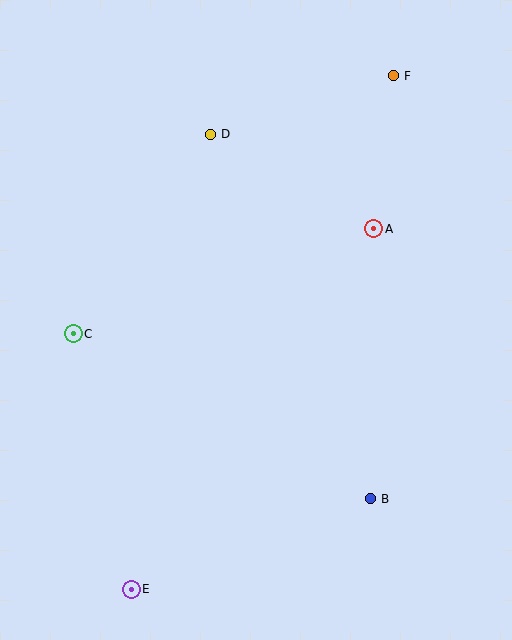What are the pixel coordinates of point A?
Point A is at (374, 229).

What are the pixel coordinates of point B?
Point B is at (370, 499).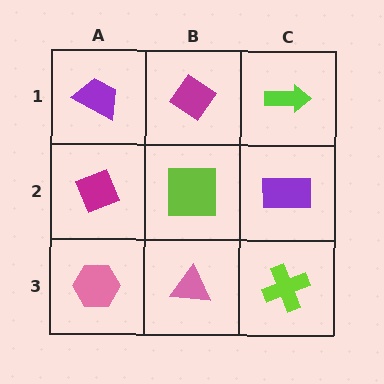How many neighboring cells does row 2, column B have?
4.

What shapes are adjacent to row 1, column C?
A purple rectangle (row 2, column C), a magenta diamond (row 1, column B).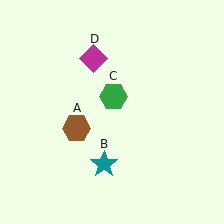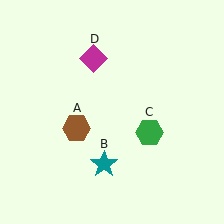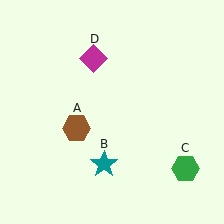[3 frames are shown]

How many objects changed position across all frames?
1 object changed position: green hexagon (object C).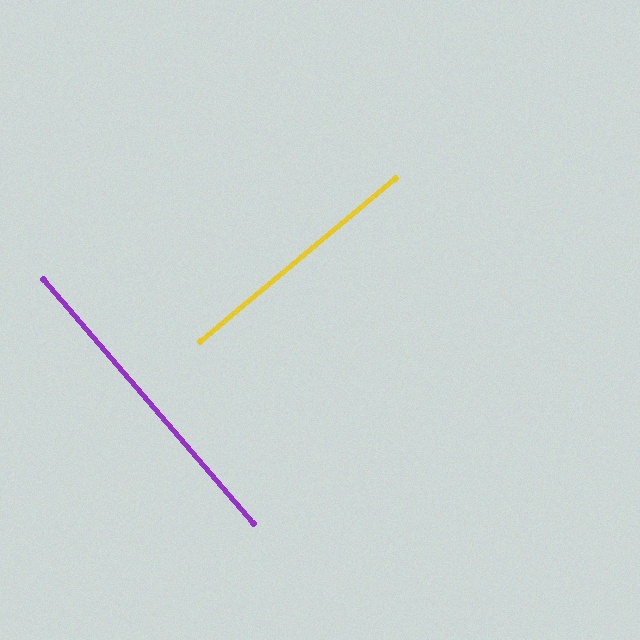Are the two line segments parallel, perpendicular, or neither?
Perpendicular — they meet at approximately 89°.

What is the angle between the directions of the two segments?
Approximately 89 degrees.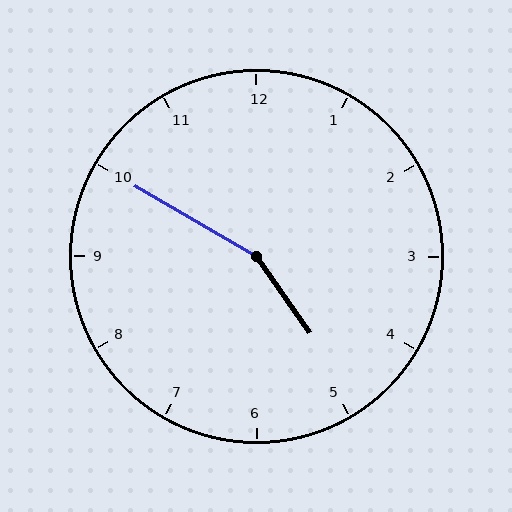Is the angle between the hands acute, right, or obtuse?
It is obtuse.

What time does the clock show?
4:50.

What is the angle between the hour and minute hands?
Approximately 155 degrees.